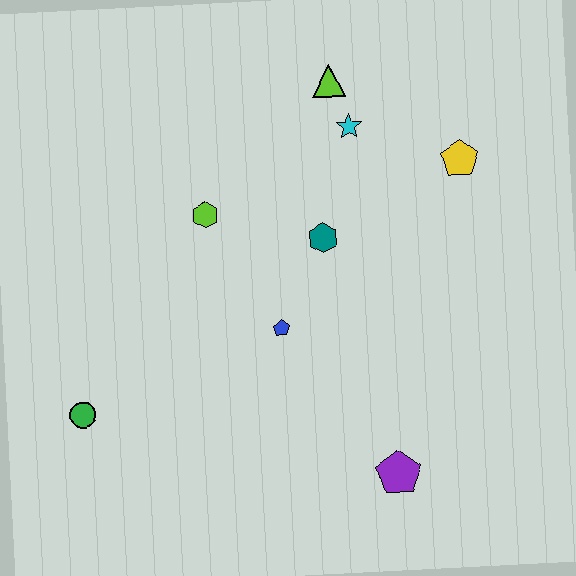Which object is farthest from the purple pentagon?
The lime triangle is farthest from the purple pentagon.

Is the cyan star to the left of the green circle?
No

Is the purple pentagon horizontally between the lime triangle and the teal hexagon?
No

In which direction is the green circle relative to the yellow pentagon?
The green circle is to the left of the yellow pentagon.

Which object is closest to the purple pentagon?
The blue pentagon is closest to the purple pentagon.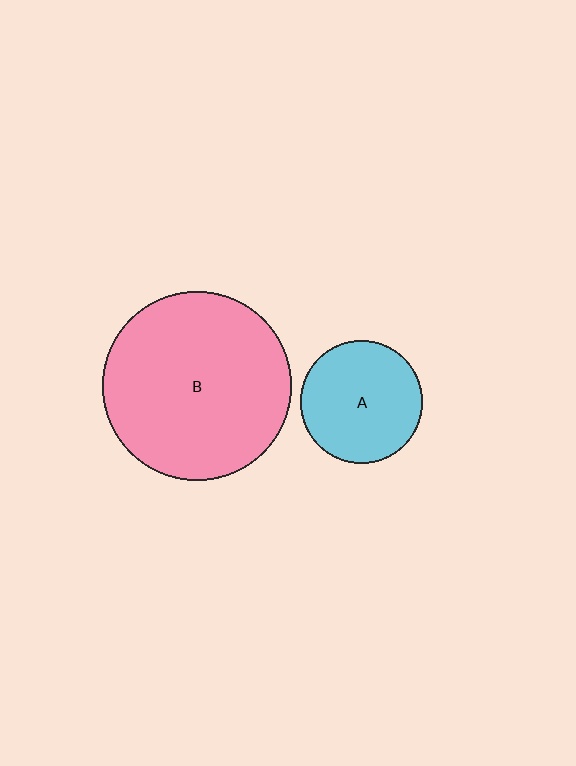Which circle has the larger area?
Circle B (pink).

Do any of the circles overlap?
No, none of the circles overlap.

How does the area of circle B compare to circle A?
Approximately 2.4 times.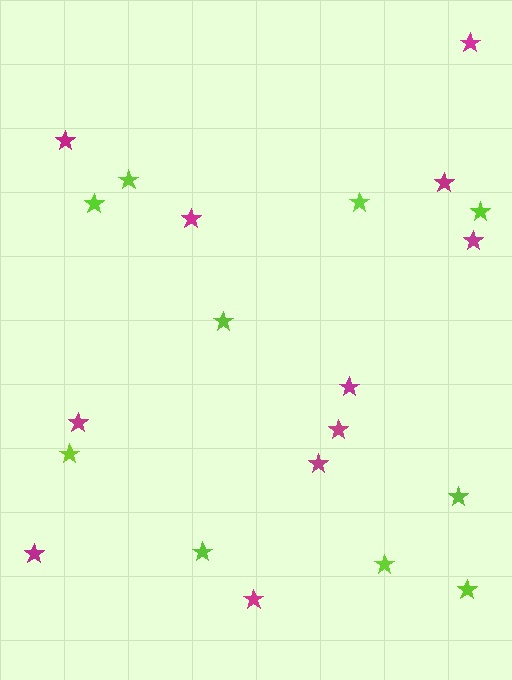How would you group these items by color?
There are 2 groups: one group of magenta stars (11) and one group of lime stars (10).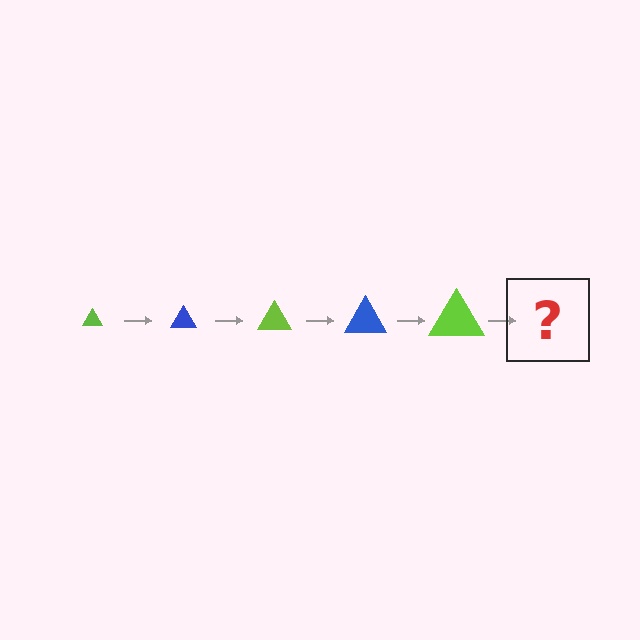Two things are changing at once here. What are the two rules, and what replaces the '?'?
The two rules are that the triangle grows larger each step and the color cycles through lime and blue. The '?' should be a blue triangle, larger than the previous one.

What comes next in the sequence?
The next element should be a blue triangle, larger than the previous one.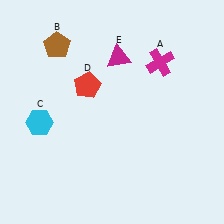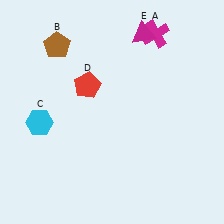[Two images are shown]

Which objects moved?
The objects that moved are: the magenta cross (A), the magenta triangle (E).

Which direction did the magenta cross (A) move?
The magenta cross (A) moved up.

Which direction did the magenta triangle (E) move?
The magenta triangle (E) moved right.